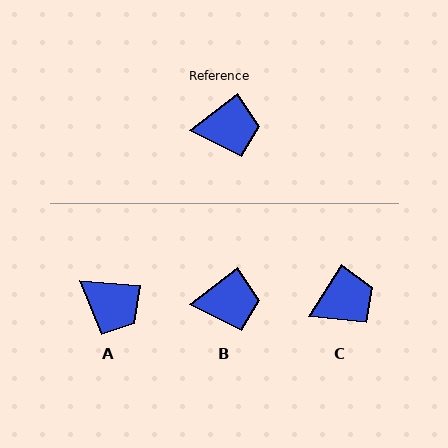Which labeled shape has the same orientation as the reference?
B.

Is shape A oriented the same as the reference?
No, it is off by about 42 degrees.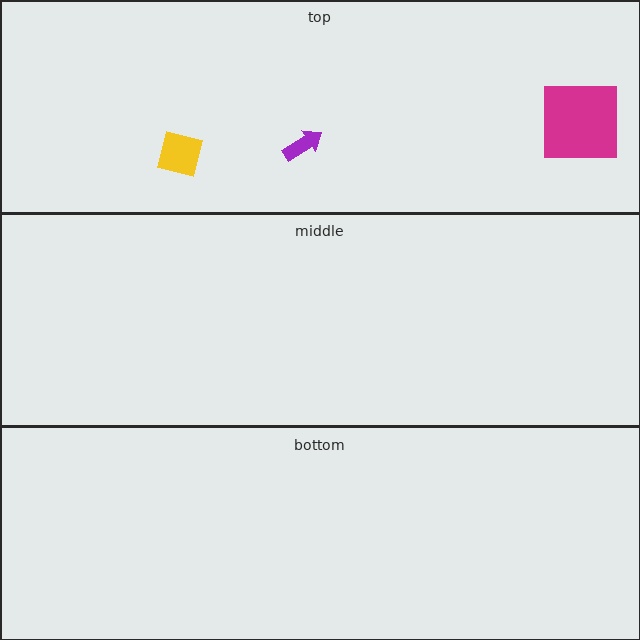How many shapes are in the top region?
3.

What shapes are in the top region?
The purple arrow, the yellow square, the magenta square.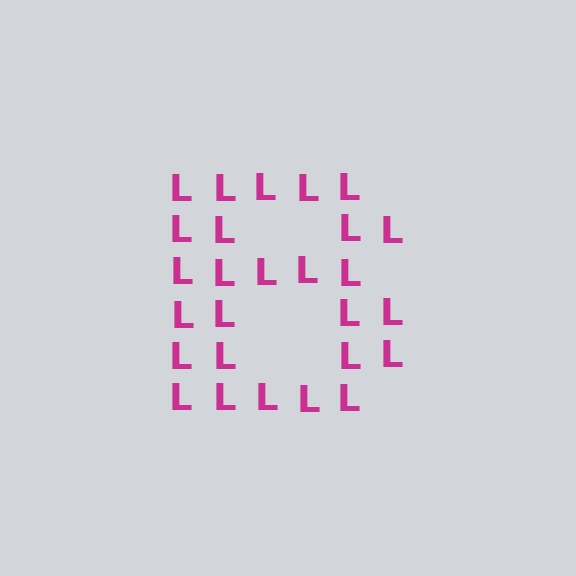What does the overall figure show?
The overall figure shows the letter B.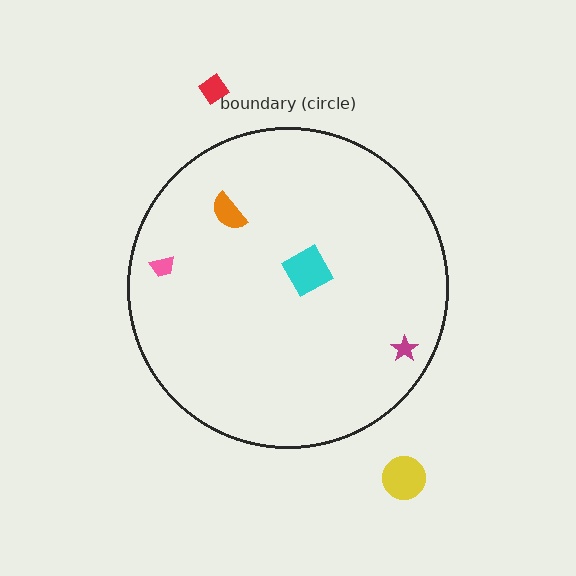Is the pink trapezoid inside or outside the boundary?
Inside.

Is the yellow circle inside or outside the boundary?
Outside.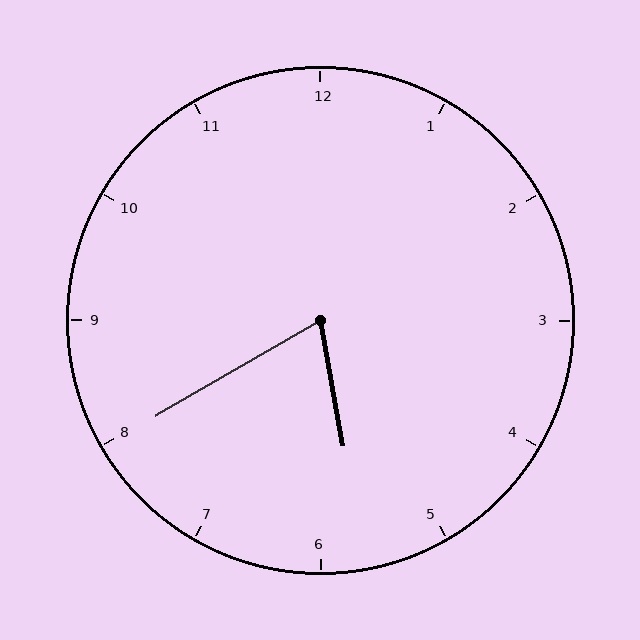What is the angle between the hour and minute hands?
Approximately 70 degrees.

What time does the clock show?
5:40.